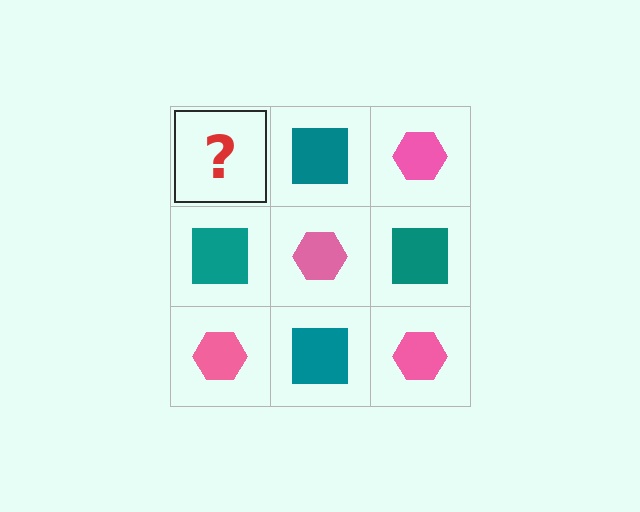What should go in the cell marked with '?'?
The missing cell should contain a pink hexagon.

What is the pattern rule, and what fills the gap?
The rule is that it alternates pink hexagon and teal square in a checkerboard pattern. The gap should be filled with a pink hexagon.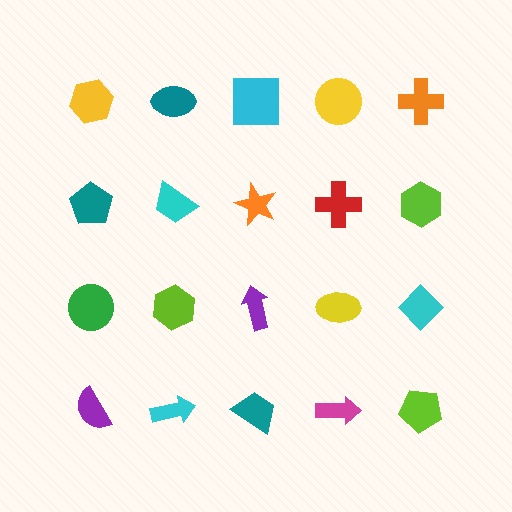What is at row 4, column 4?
A magenta arrow.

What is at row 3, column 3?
A purple arrow.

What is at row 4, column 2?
A cyan arrow.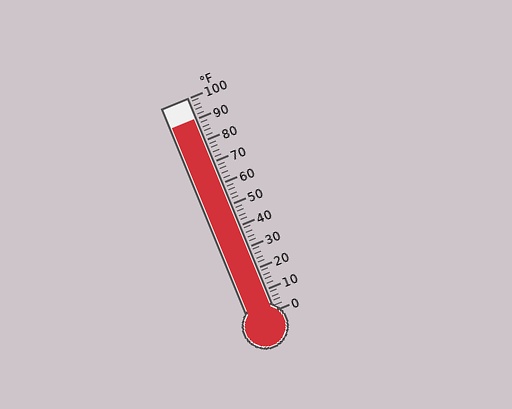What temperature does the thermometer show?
The thermometer shows approximately 90°F.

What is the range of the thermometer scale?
The thermometer scale ranges from 0°F to 100°F.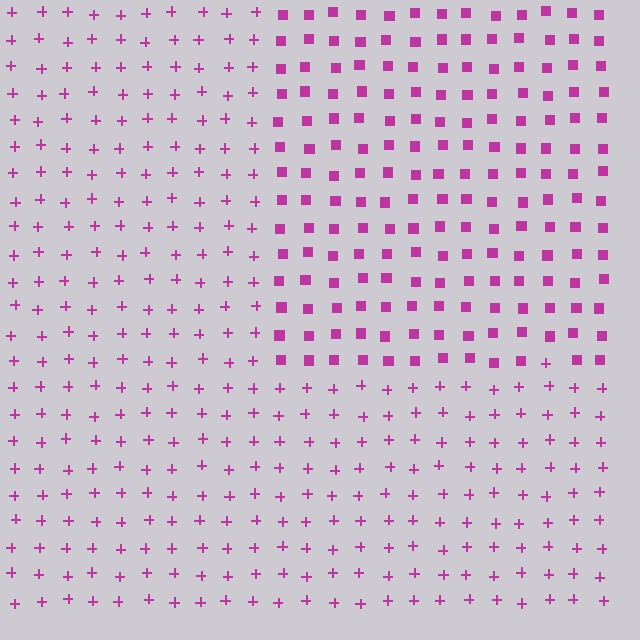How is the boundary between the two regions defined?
The boundary is defined by a change in element shape: squares inside vs. plus signs outside. All elements share the same color and spacing.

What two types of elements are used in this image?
The image uses squares inside the rectangle region and plus signs outside it.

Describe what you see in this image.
The image is filled with small magenta elements arranged in a uniform grid. A rectangle-shaped region contains squares, while the surrounding area contains plus signs. The boundary is defined purely by the change in element shape.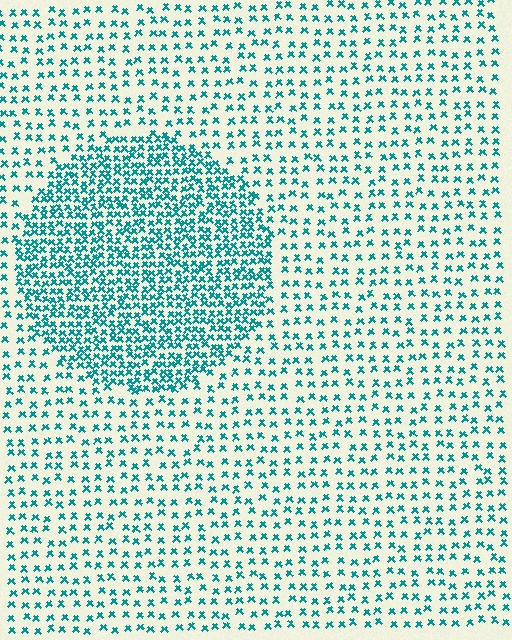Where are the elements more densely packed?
The elements are more densely packed inside the circle boundary.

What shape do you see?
I see a circle.